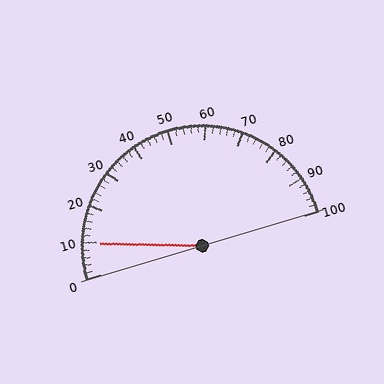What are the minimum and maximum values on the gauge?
The gauge ranges from 0 to 100.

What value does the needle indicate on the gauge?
The needle indicates approximately 10.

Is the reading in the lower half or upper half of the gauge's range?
The reading is in the lower half of the range (0 to 100).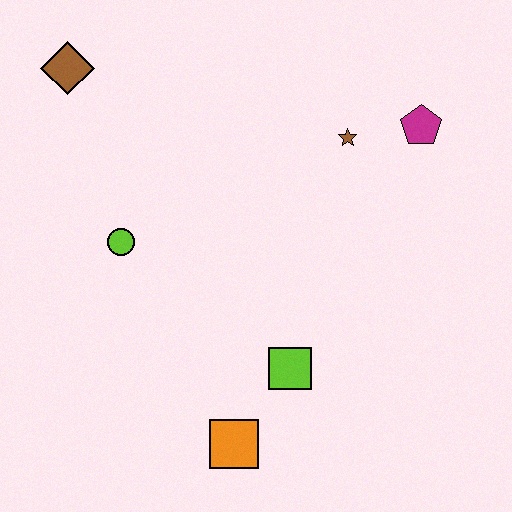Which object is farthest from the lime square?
The brown diamond is farthest from the lime square.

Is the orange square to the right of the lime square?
No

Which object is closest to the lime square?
The orange square is closest to the lime square.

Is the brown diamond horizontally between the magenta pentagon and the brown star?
No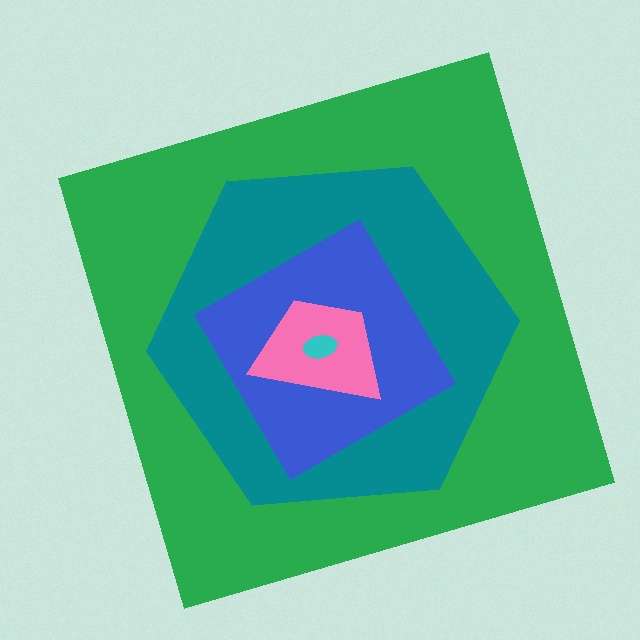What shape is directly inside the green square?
The teal hexagon.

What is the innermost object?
The cyan ellipse.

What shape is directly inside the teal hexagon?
The blue diamond.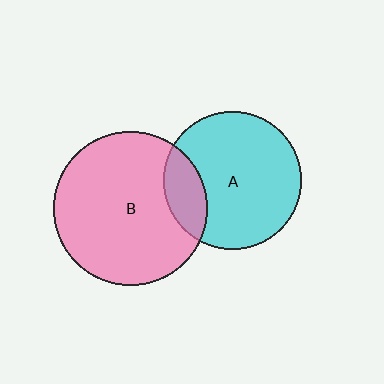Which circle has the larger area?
Circle B (pink).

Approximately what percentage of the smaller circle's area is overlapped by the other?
Approximately 20%.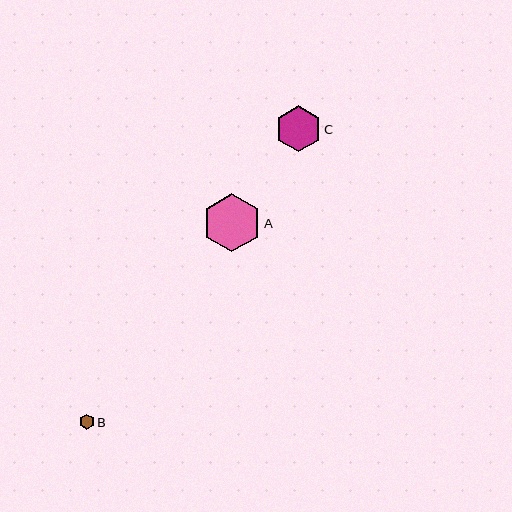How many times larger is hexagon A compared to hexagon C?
Hexagon A is approximately 1.3 times the size of hexagon C.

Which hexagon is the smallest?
Hexagon B is the smallest with a size of approximately 15 pixels.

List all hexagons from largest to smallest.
From largest to smallest: A, C, B.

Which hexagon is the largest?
Hexagon A is the largest with a size of approximately 58 pixels.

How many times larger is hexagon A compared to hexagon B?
Hexagon A is approximately 3.8 times the size of hexagon B.